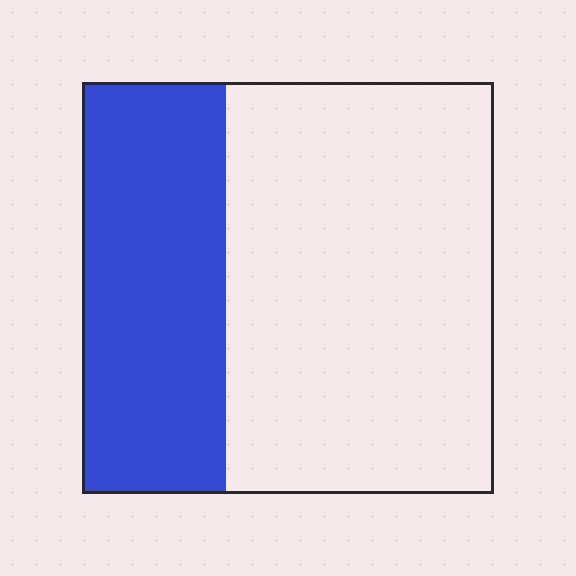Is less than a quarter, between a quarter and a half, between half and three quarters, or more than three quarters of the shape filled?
Between a quarter and a half.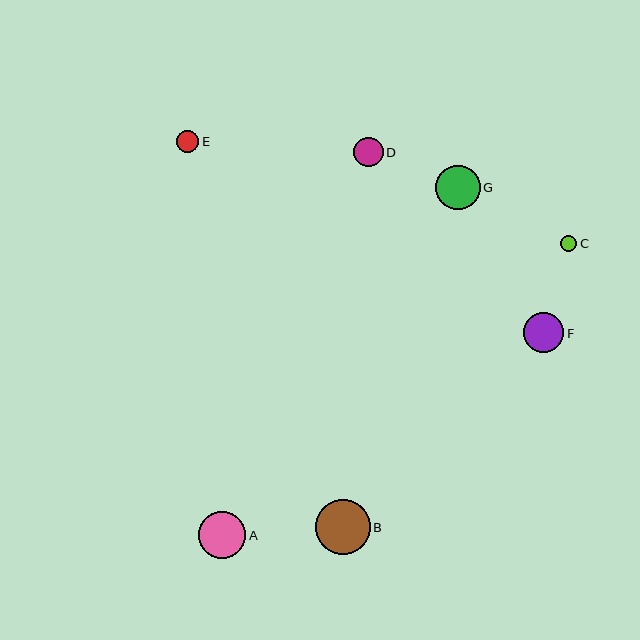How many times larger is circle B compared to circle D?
Circle B is approximately 1.9 times the size of circle D.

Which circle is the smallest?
Circle C is the smallest with a size of approximately 16 pixels.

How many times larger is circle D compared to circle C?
Circle D is approximately 1.9 times the size of circle C.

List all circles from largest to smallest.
From largest to smallest: B, A, G, F, D, E, C.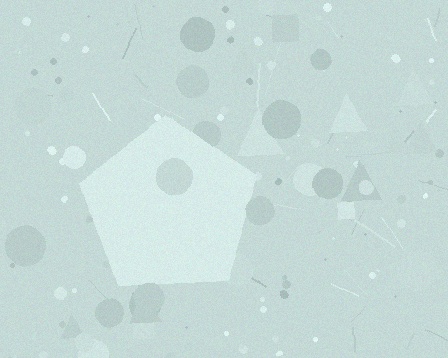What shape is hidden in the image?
A pentagon is hidden in the image.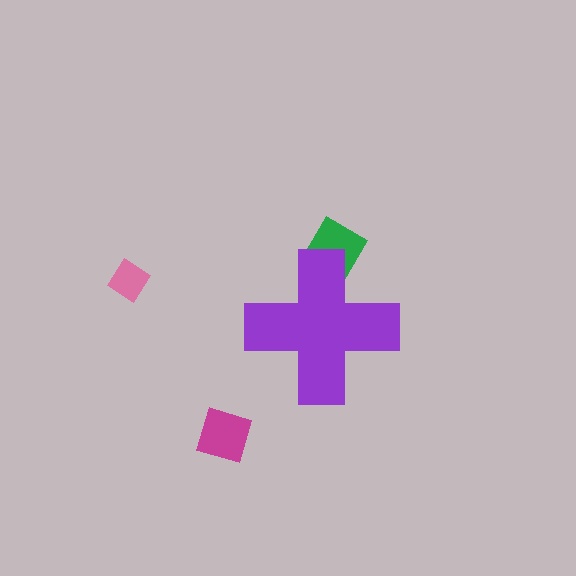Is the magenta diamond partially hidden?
No, the magenta diamond is fully visible.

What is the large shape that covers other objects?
A purple cross.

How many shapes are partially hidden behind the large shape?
1 shape is partially hidden.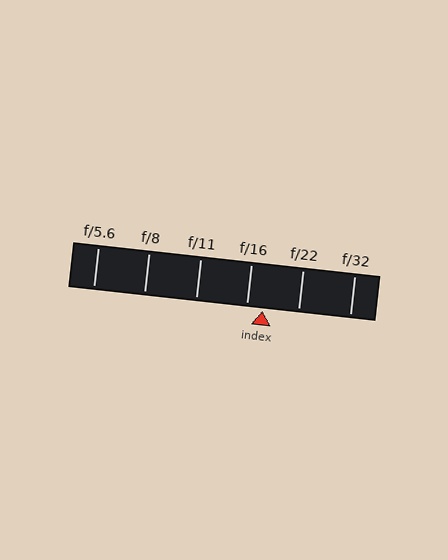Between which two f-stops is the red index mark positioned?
The index mark is between f/16 and f/22.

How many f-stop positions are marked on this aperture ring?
There are 6 f-stop positions marked.